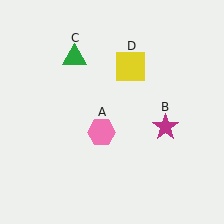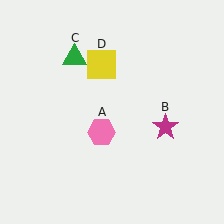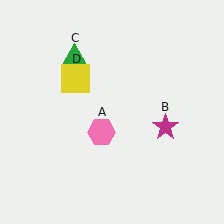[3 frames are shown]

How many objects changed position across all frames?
1 object changed position: yellow square (object D).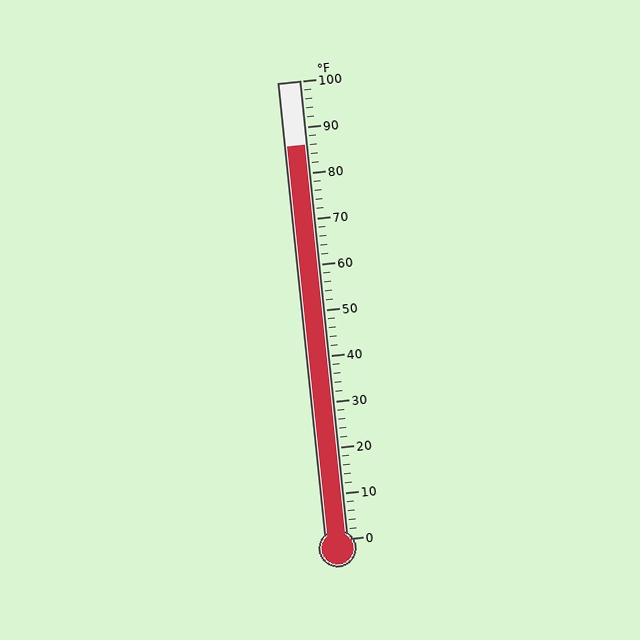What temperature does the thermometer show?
The thermometer shows approximately 86°F.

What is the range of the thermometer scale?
The thermometer scale ranges from 0°F to 100°F.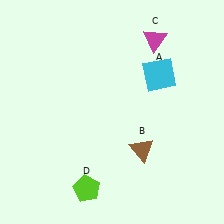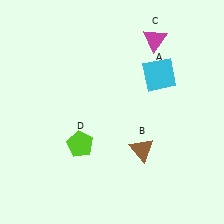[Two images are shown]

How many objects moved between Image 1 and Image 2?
1 object moved between the two images.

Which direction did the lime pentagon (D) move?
The lime pentagon (D) moved up.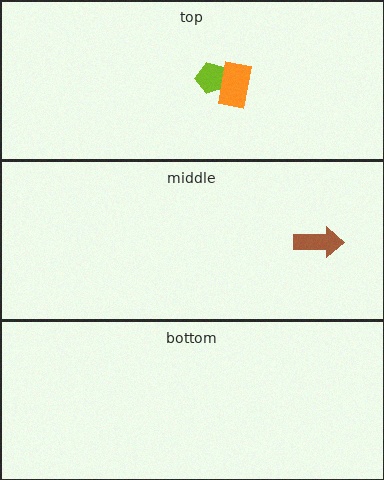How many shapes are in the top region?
2.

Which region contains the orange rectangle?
The top region.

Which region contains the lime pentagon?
The top region.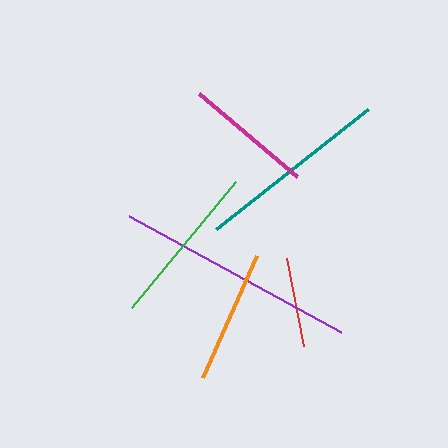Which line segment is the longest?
The purple line is the longest at approximately 242 pixels.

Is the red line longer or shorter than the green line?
The green line is longer than the red line.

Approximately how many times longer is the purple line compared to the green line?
The purple line is approximately 1.5 times the length of the green line.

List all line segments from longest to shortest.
From longest to shortest: purple, teal, green, orange, magenta, red.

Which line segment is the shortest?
The red line is the shortest at approximately 90 pixels.